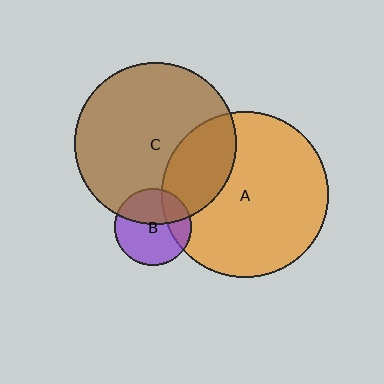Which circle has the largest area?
Circle A (orange).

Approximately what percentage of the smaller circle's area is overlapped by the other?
Approximately 40%.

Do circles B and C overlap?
Yes.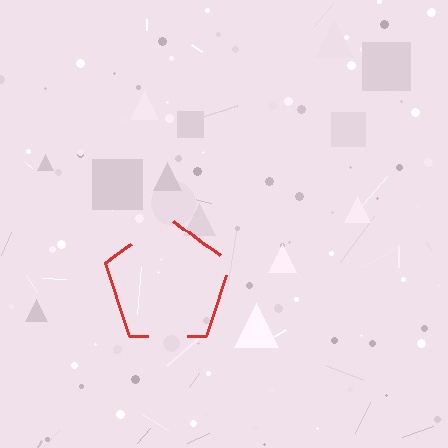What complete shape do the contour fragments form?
The contour fragments form a pentagon.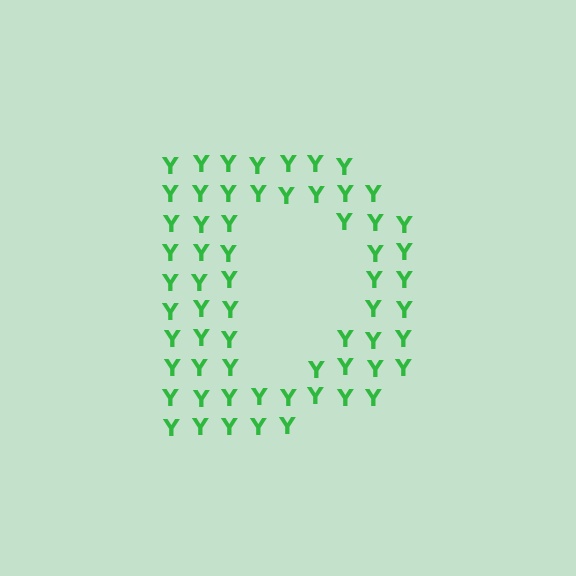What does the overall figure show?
The overall figure shows the letter D.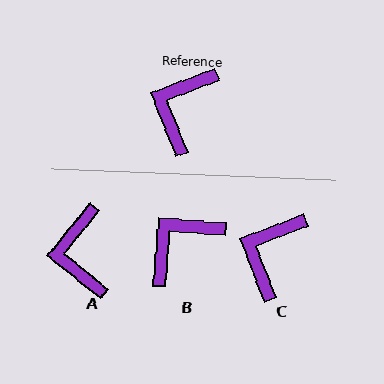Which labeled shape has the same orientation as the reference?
C.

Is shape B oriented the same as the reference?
No, it is off by about 26 degrees.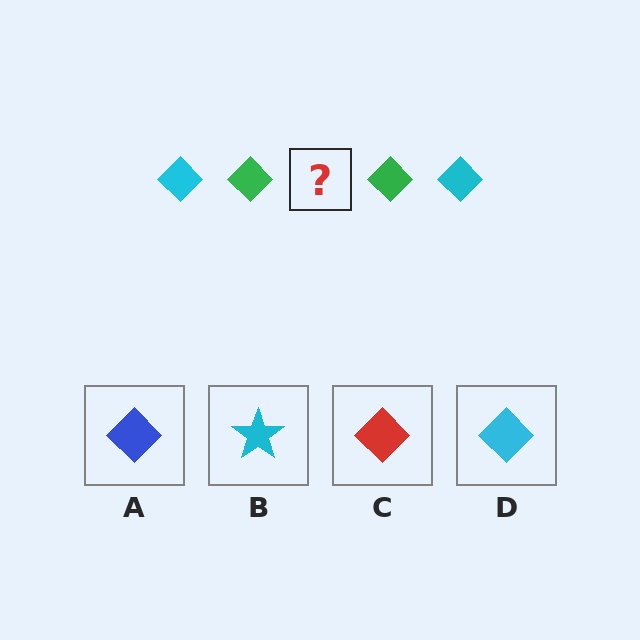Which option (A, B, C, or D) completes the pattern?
D.